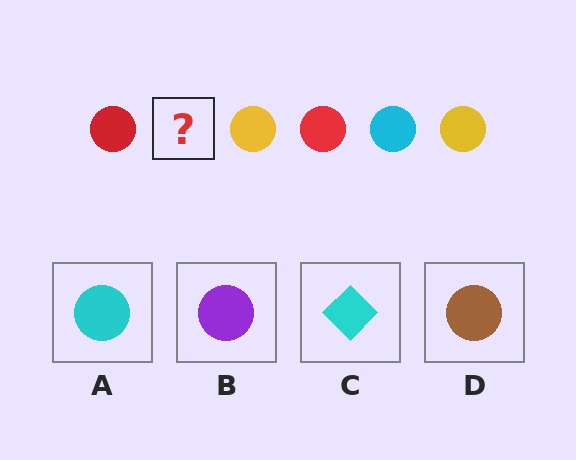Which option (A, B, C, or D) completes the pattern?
A.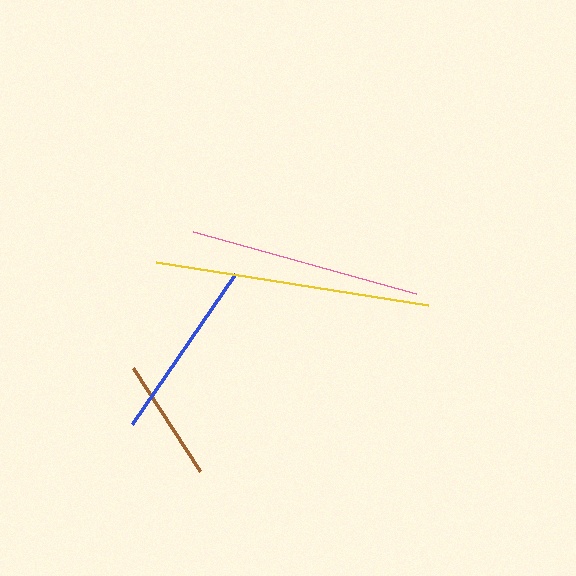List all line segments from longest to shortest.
From longest to shortest: yellow, pink, blue, brown.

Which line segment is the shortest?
The brown line is the shortest at approximately 123 pixels.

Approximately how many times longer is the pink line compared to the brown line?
The pink line is approximately 1.9 times the length of the brown line.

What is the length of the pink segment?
The pink segment is approximately 231 pixels long.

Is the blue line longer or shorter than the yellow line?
The yellow line is longer than the blue line.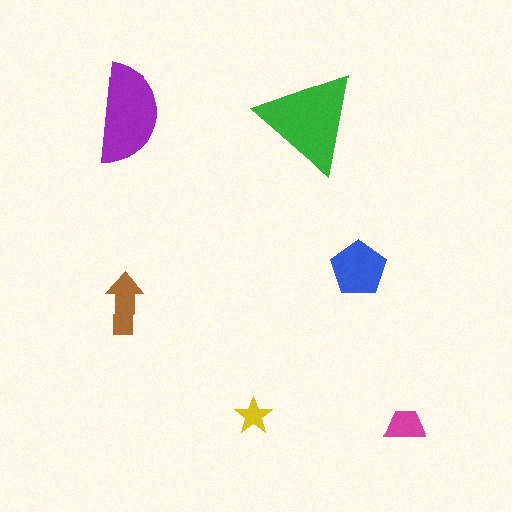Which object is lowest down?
The magenta trapezoid is bottommost.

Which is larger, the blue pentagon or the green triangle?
The green triangle.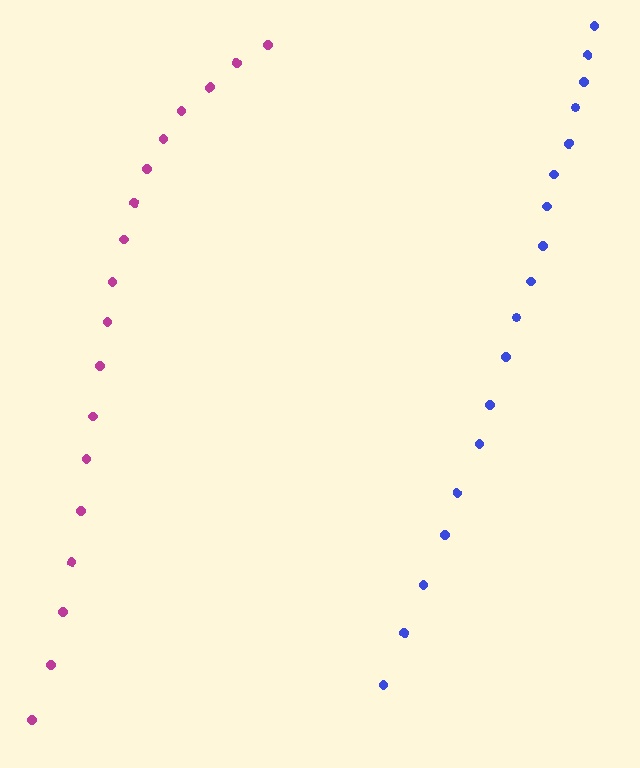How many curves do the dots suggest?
There are 2 distinct paths.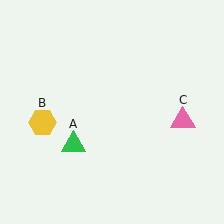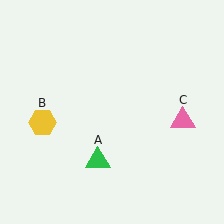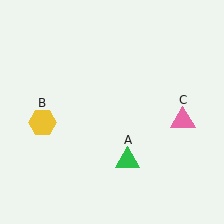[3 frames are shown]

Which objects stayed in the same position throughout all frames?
Yellow hexagon (object B) and pink triangle (object C) remained stationary.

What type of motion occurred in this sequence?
The green triangle (object A) rotated counterclockwise around the center of the scene.